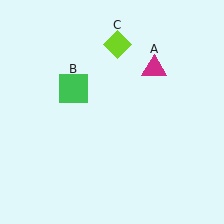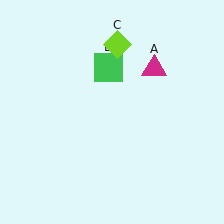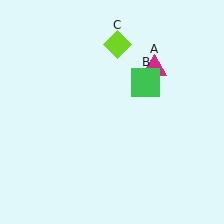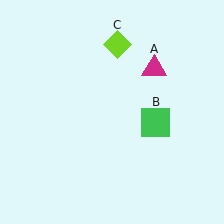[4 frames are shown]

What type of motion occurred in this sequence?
The green square (object B) rotated clockwise around the center of the scene.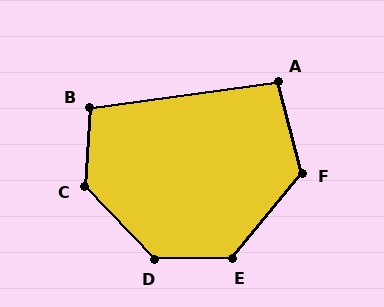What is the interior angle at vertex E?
Approximately 130 degrees (obtuse).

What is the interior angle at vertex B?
Approximately 101 degrees (obtuse).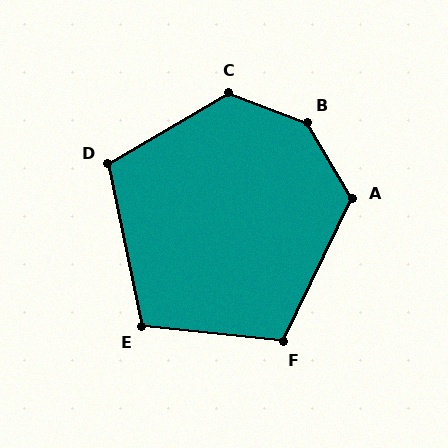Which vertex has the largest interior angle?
B, at approximately 141 degrees.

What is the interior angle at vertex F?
Approximately 110 degrees (obtuse).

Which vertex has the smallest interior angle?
E, at approximately 108 degrees.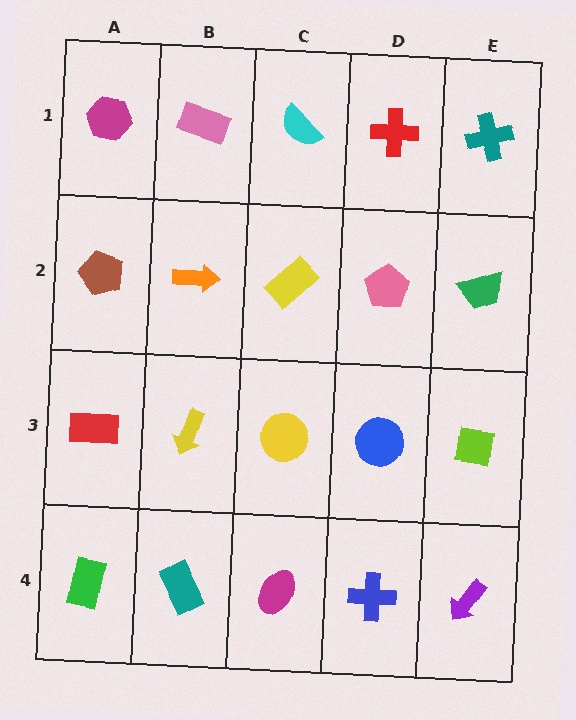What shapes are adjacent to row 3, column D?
A pink pentagon (row 2, column D), a blue cross (row 4, column D), a yellow circle (row 3, column C), a lime square (row 3, column E).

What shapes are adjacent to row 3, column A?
A brown pentagon (row 2, column A), a green rectangle (row 4, column A), a yellow arrow (row 3, column B).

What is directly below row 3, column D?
A blue cross.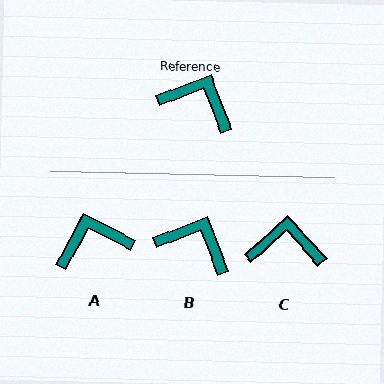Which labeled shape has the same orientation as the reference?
B.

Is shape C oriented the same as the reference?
No, it is off by about 21 degrees.